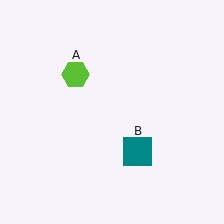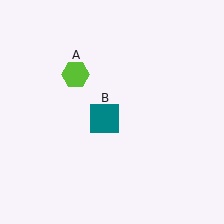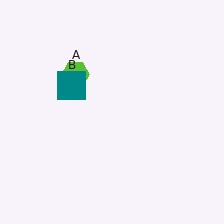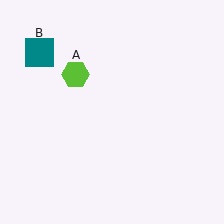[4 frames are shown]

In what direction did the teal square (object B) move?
The teal square (object B) moved up and to the left.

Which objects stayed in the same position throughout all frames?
Lime hexagon (object A) remained stationary.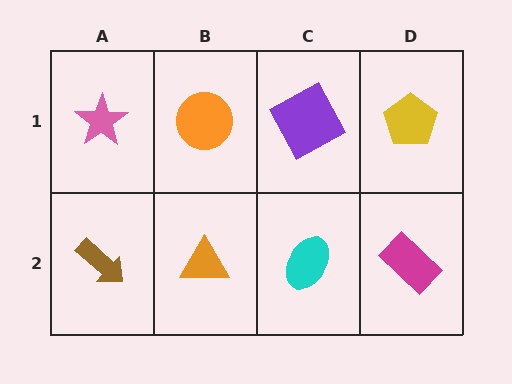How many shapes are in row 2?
4 shapes.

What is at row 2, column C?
A cyan ellipse.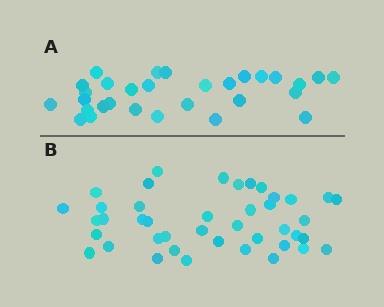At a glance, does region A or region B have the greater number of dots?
Region B (the bottom region) has more dots.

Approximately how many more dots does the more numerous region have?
Region B has roughly 12 or so more dots than region A.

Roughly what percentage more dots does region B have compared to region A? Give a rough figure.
About 40% more.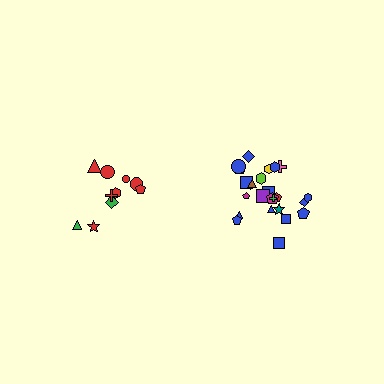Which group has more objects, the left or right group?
The right group.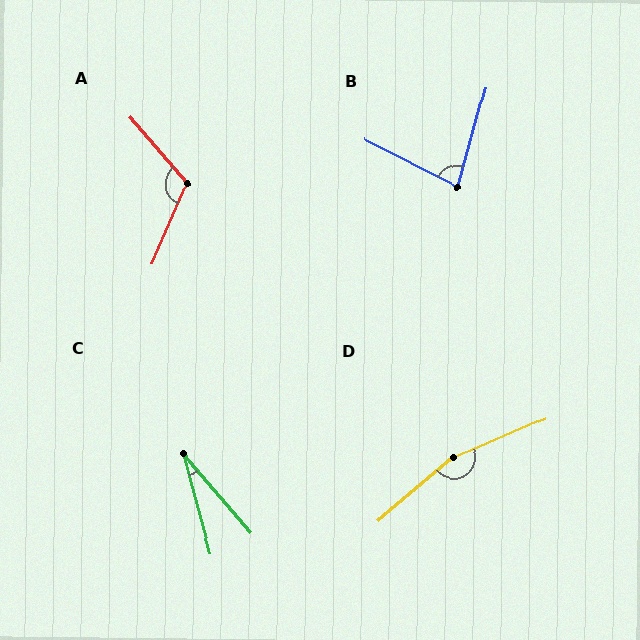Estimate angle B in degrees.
Approximately 79 degrees.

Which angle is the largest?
D, at approximately 163 degrees.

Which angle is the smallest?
C, at approximately 25 degrees.